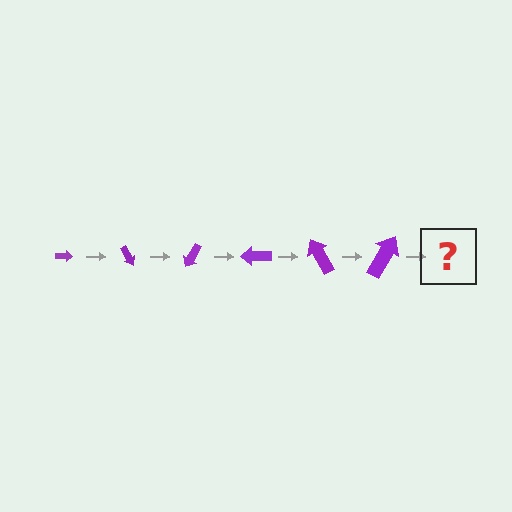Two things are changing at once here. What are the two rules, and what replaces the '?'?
The two rules are that the arrow grows larger each step and it rotates 60 degrees each step. The '?' should be an arrow, larger than the previous one and rotated 360 degrees from the start.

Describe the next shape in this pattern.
It should be an arrow, larger than the previous one and rotated 360 degrees from the start.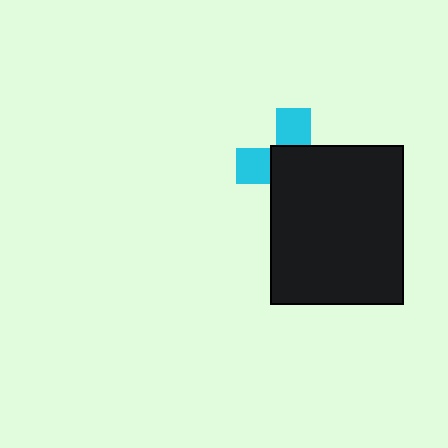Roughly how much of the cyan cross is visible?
A small part of it is visible (roughly 37%).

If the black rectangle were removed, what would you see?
You would see the complete cyan cross.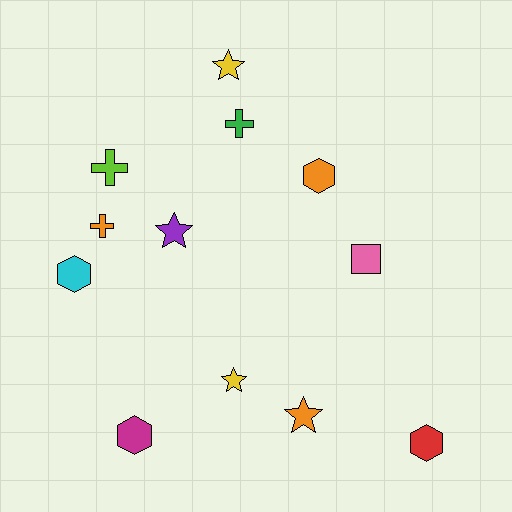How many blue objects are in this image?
There are no blue objects.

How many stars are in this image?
There are 4 stars.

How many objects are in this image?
There are 12 objects.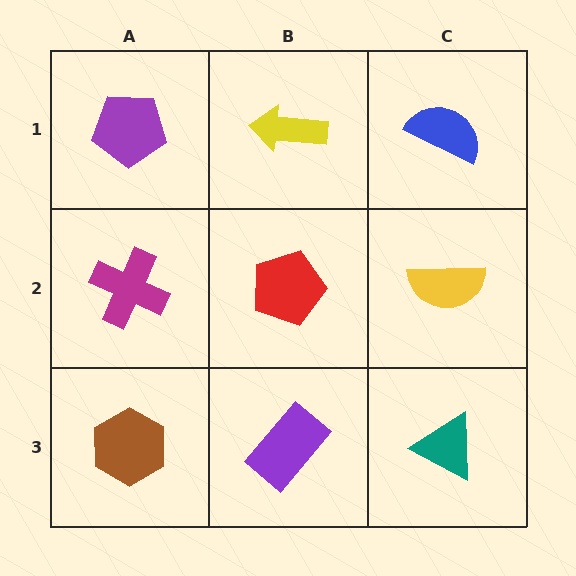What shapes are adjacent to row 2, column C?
A blue semicircle (row 1, column C), a teal triangle (row 3, column C), a red pentagon (row 2, column B).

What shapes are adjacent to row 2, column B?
A yellow arrow (row 1, column B), a purple rectangle (row 3, column B), a magenta cross (row 2, column A), a yellow semicircle (row 2, column C).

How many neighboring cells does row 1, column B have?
3.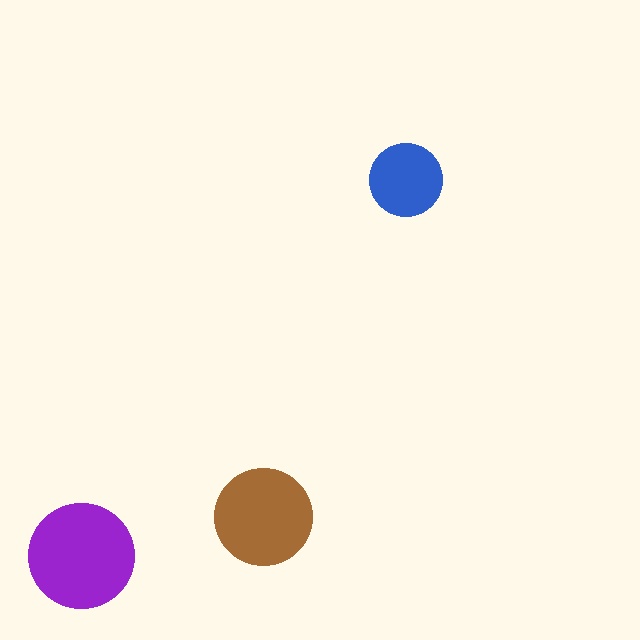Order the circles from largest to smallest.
the purple one, the brown one, the blue one.